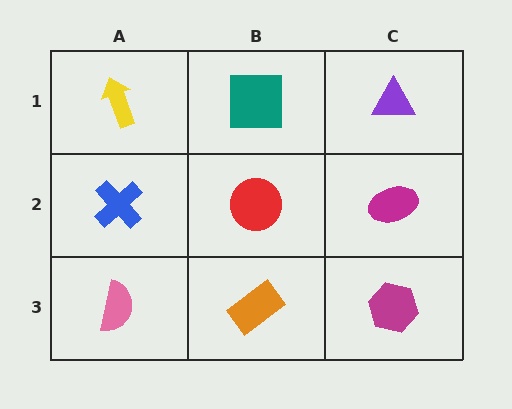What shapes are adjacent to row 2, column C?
A purple triangle (row 1, column C), a magenta hexagon (row 3, column C), a red circle (row 2, column B).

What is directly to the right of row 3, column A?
An orange rectangle.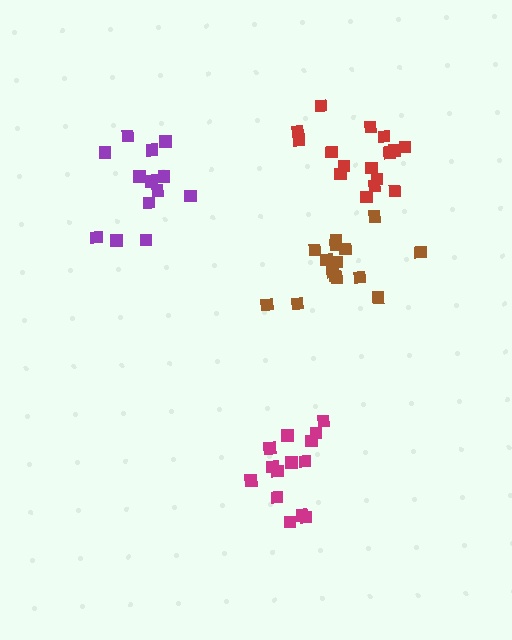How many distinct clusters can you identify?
There are 4 distinct clusters.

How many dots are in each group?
Group 1: 15 dots, Group 2: 14 dots, Group 3: 13 dots, Group 4: 16 dots (58 total).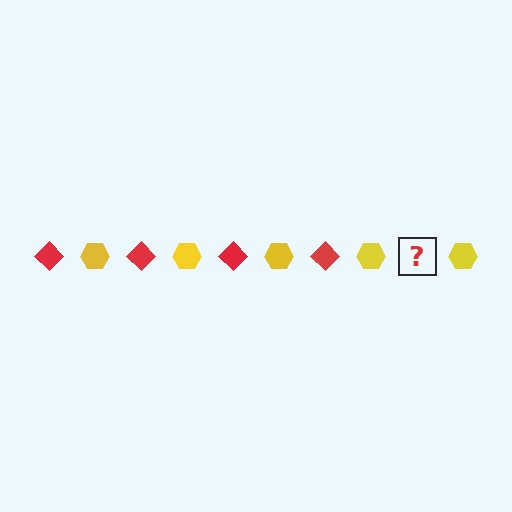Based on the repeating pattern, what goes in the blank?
The blank should be a red diamond.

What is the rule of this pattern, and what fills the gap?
The rule is that the pattern alternates between red diamond and yellow hexagon. The gap should be filled with a red diamond.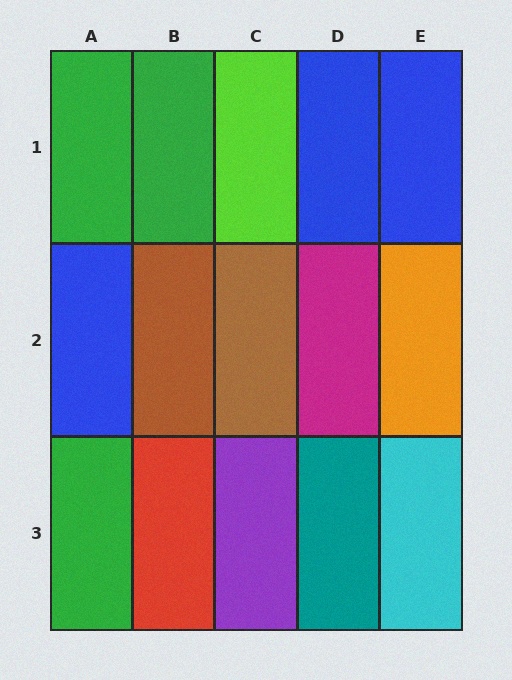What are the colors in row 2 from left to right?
Blue, brown, brown, magenta, orange.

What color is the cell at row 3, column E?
Cyan.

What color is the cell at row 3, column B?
Red.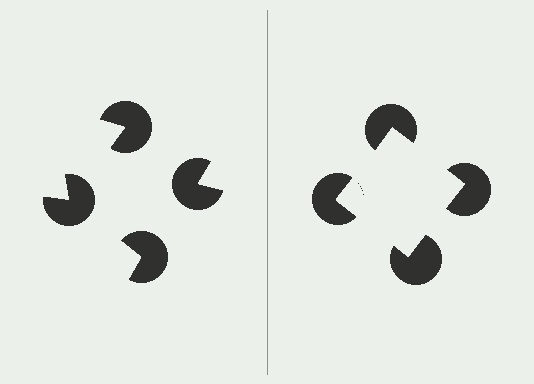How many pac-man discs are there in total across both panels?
8 — 4 on each side.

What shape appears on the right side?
An illusory square.